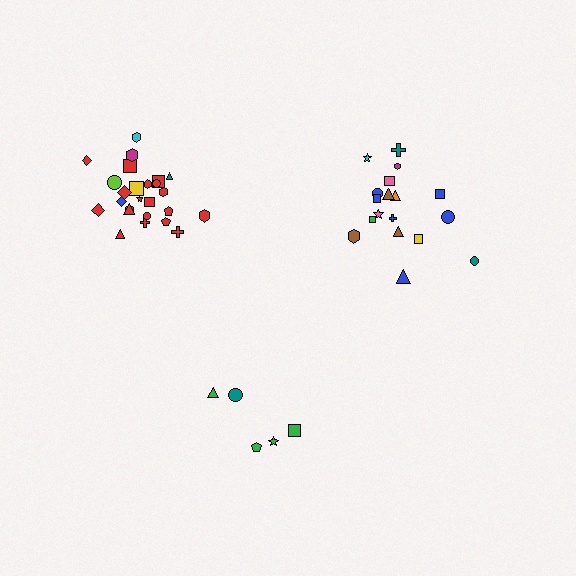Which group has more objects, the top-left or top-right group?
The top-left group.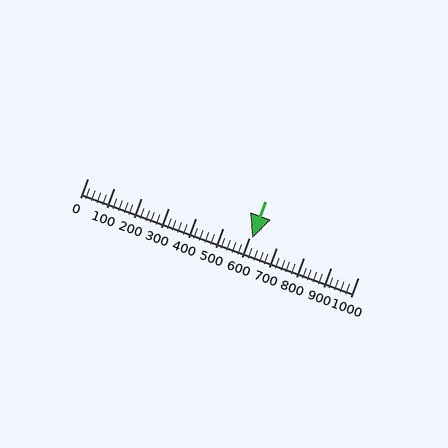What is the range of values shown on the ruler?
The ruler shows values from 0 to 1000.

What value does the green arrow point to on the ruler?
The green arrow points to approximately 608.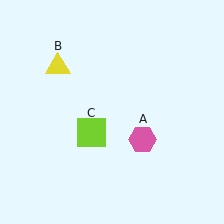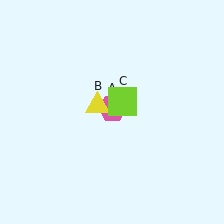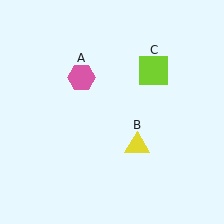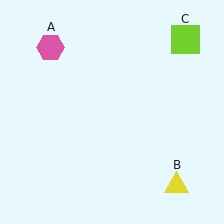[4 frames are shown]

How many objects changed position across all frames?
3 objects changed position: pink hexagon (object A), yellow triangle (object B), lime square (object C).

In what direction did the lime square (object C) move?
The lime square (object C) moved up and to the right.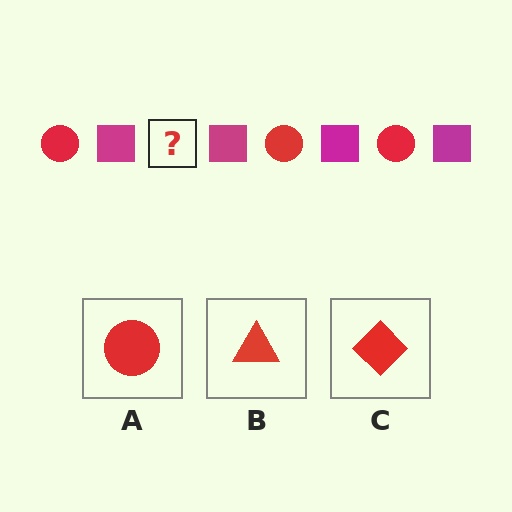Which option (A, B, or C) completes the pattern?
A.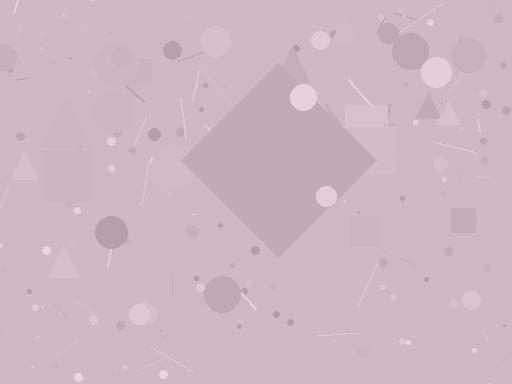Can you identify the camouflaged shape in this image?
The camouflaged shape is a diamond.